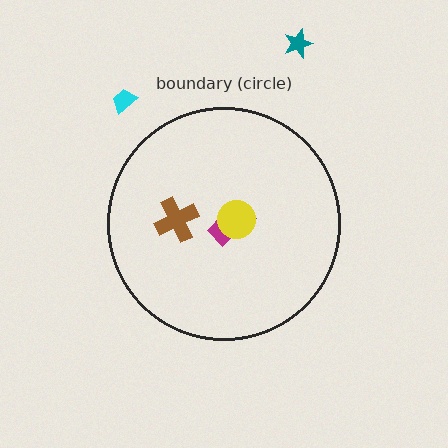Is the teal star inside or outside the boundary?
Outside.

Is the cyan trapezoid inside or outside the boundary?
Outside.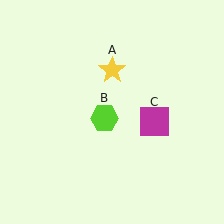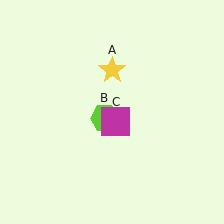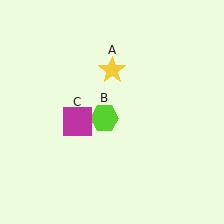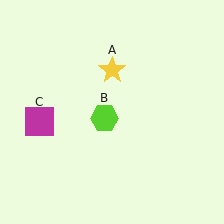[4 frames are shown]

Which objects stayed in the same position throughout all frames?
Yellow star (object A) and lime hexagon (object B) remained stationary.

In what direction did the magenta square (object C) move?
The magenta square (object C) moved left.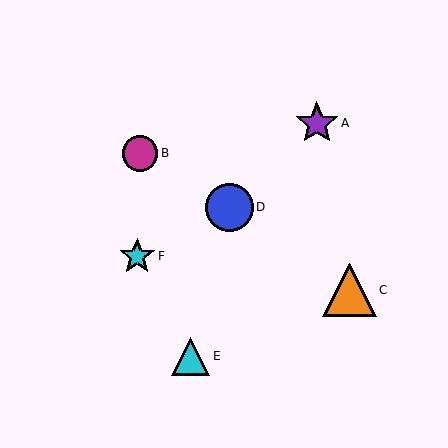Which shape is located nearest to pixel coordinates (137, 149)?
The magenta circle (labeled B) at (140, 153) is nearest to that location.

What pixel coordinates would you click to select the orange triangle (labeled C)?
Click at (349, 290) to select the orange triangle C.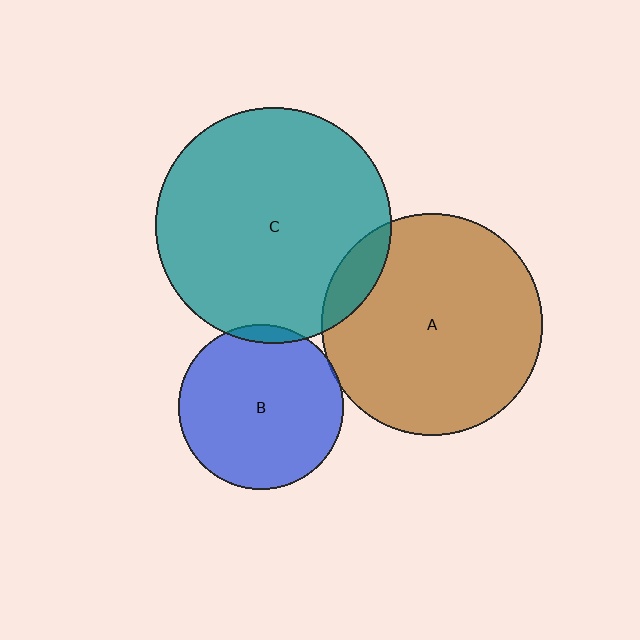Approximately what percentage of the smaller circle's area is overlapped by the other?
Approximately 10%.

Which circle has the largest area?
Circle C (teal).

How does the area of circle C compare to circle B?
Approximately 2.0 times.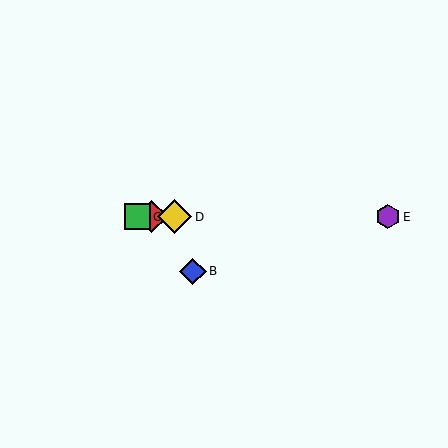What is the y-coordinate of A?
Object A is at y≈217.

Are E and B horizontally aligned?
No, E is at y≈217 and B is at y≈271.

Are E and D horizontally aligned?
Yes, both are at y≈217.